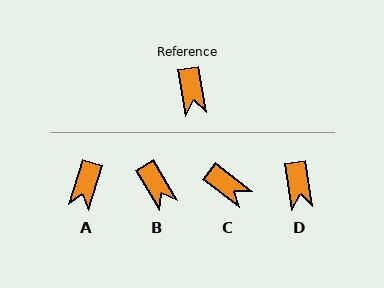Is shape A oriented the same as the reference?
No, it is off by about 26 degrees.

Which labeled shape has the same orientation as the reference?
D.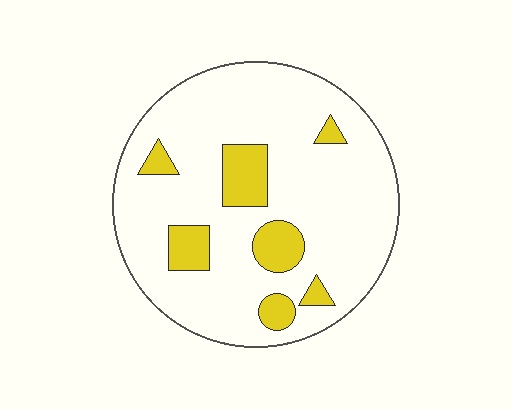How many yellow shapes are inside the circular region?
7.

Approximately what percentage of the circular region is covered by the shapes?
Approximately 15%.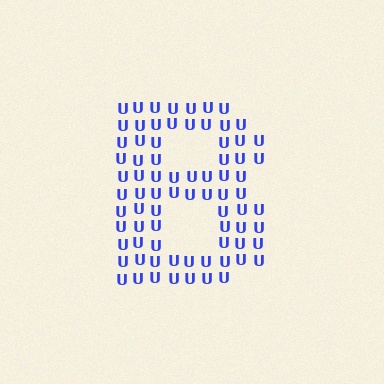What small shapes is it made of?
It is made of small letter U's.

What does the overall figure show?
The overall figure shows the letter B.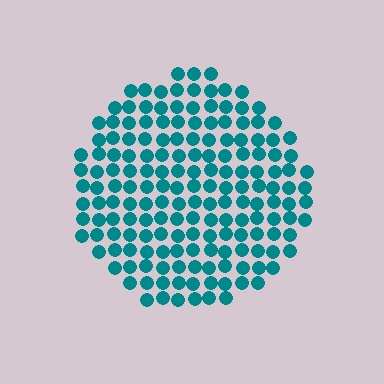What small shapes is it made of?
It is made of small circles.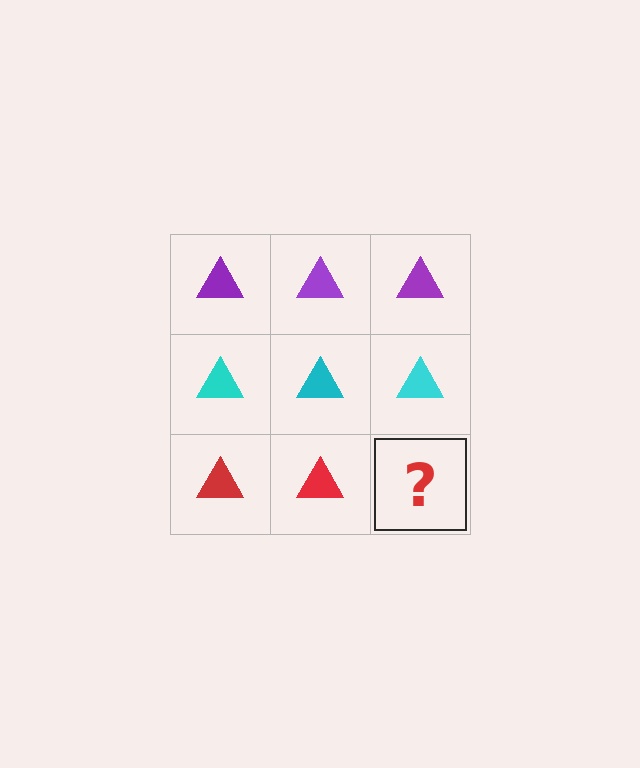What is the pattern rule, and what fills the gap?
The rule is that each row has a consistent color. The gap should be filled with a red triangle.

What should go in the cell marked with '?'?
The missing cell should contain a red triangle.